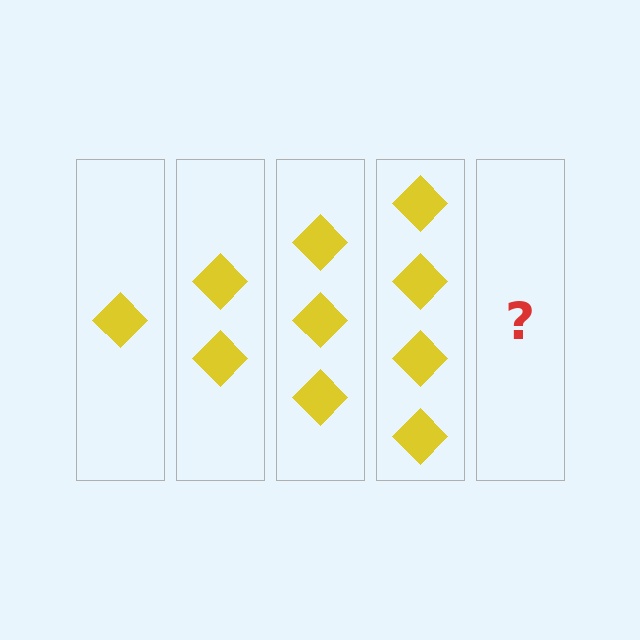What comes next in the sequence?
The next element should be 5 diamonds.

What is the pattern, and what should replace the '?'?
The pattern is that each step adds one more diamond. The '?' should be 5 diamonds.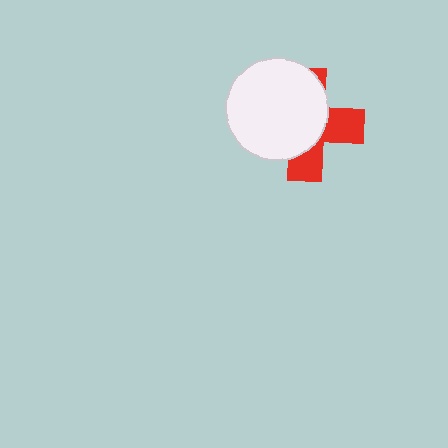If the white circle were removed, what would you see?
You would see the complete red cross.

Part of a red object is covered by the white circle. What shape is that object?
It is a cross.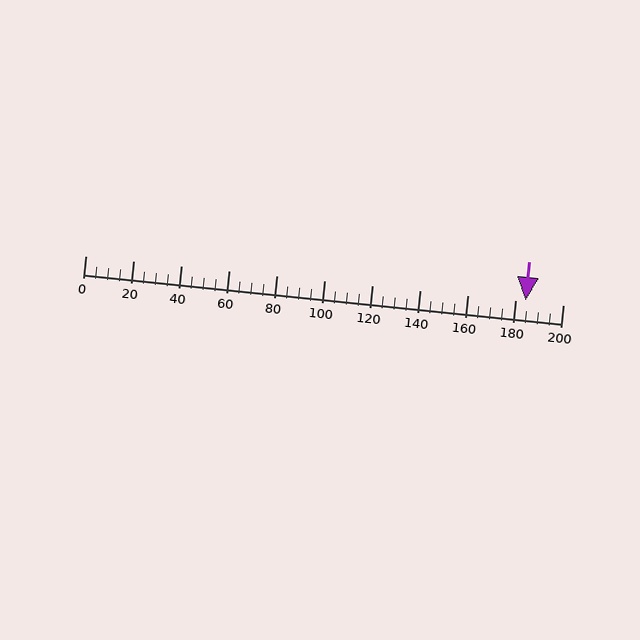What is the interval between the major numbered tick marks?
The major tick marks are spaced 20 units apart.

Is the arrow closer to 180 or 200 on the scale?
The arrow is closer to 180.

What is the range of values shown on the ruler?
The ruler shows values from 0 to 200.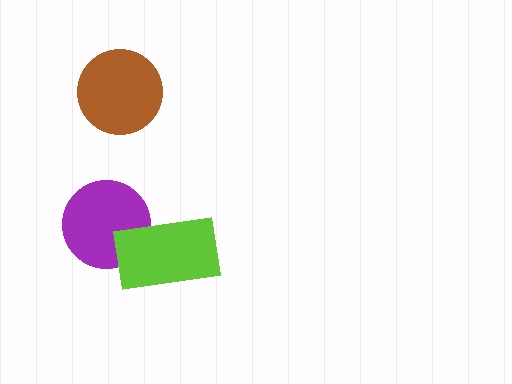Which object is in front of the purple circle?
The lime rectangle is in front of the purple circle.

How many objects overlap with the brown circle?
0 objects overlap with the brown circle.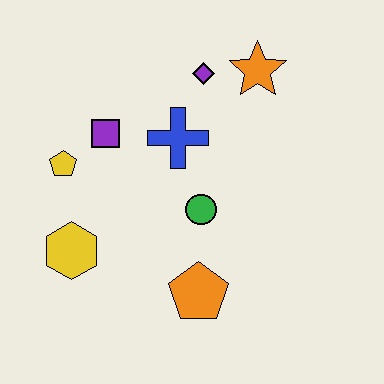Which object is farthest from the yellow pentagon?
The orange star is farthest from the yellow pentagon.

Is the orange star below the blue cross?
No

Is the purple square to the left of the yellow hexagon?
No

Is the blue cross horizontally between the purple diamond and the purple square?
Yes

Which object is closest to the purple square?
The yellow pentagon is closest to the purple square.